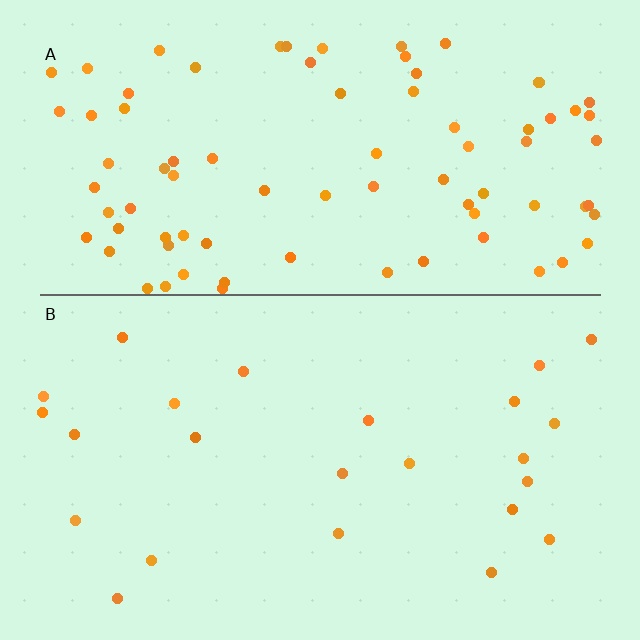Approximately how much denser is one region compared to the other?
Approximately 3.6× — region A over region B.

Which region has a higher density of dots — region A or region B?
A (the top).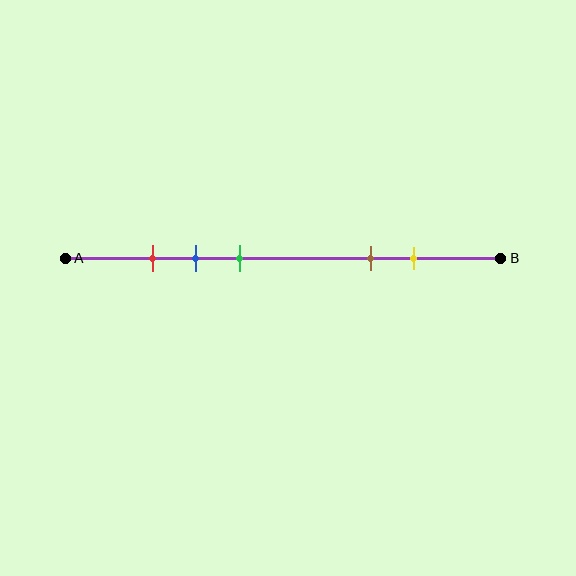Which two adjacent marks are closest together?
The red and blue marks are the closest adjacent pair.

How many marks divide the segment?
There are 5 marks dividing the segment.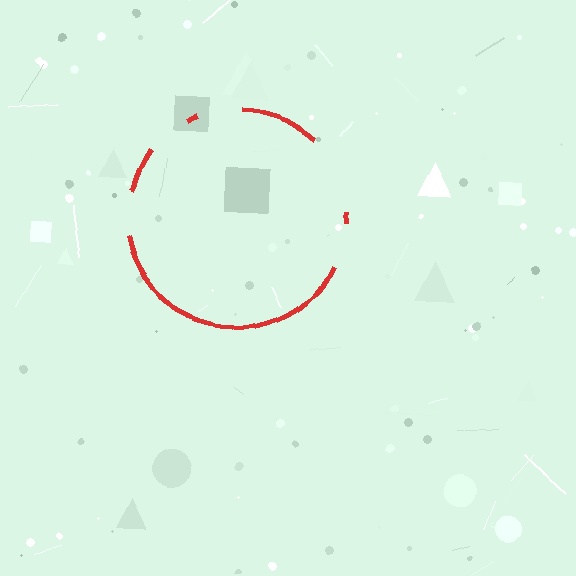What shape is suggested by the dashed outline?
The dashed outline suggests a circle.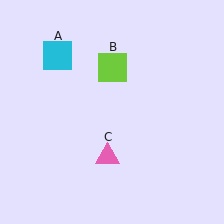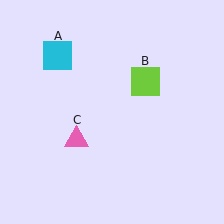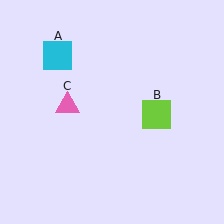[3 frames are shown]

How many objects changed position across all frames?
2 objects changed position: lime square (object B), pink triangle (object C).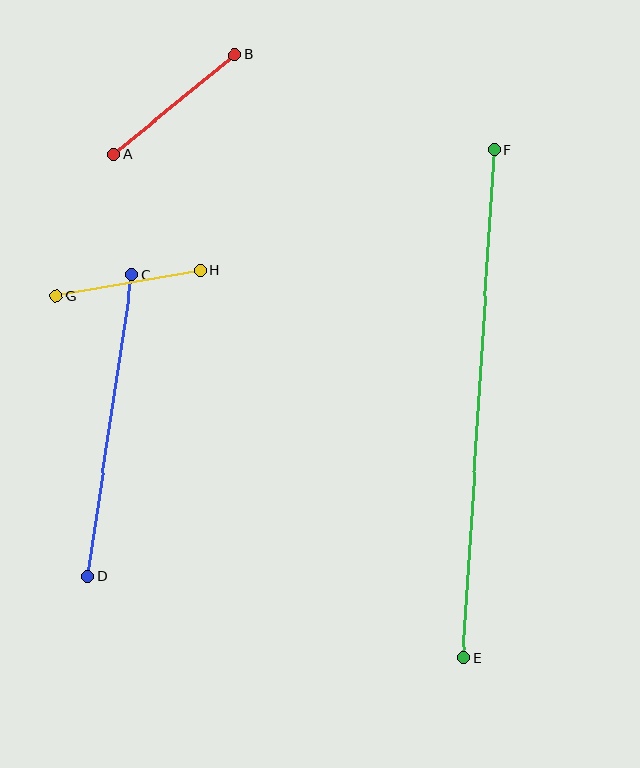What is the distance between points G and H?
The distance is approximately 147 pixels.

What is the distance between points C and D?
The distance is approximately 305 pixels.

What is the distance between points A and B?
The distance is approximately 157 pixels.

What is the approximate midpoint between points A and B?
The midpoint is at approximately (174, 105) pixels.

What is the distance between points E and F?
The distance is approximately 509 pixels.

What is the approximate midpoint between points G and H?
The midpoint is at approximately (129, 283) pixels.